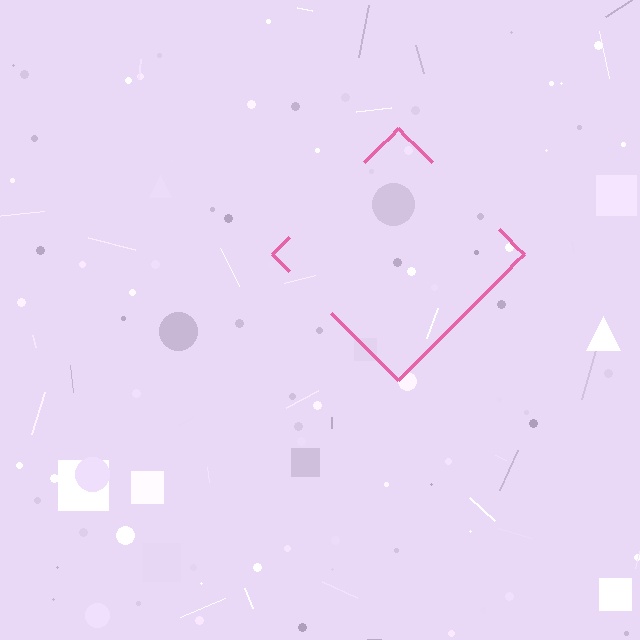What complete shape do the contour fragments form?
The contour fragments form a diamond.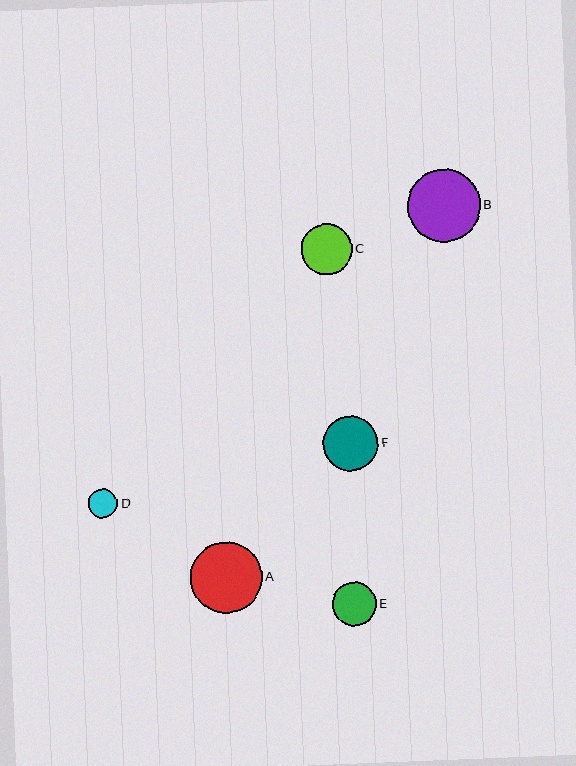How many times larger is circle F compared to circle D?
Circle F is approximately 1.9 times the size of circle D.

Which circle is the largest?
Circle B is the largest with a size of approximately 73 pixels.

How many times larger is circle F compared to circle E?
Circle F is approximately 1.2 times the size of circle E.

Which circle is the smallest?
Circle D is the smallest with a size of approximately 29 pixels.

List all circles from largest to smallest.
From largest to smallest: B, A, F, C, E, D.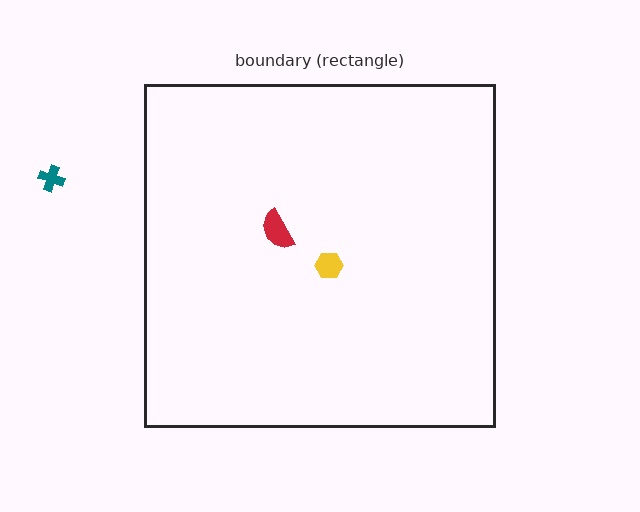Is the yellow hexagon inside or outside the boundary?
Inside.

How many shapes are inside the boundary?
2 inside, 1 outside.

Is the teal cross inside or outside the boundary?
Outside.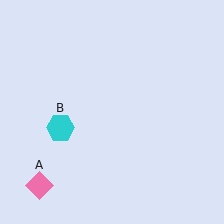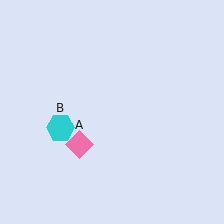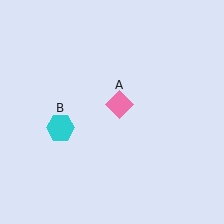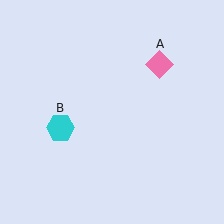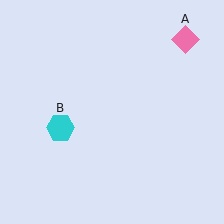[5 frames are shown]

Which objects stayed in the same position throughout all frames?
Cyan hexagon (object B) remained stationary.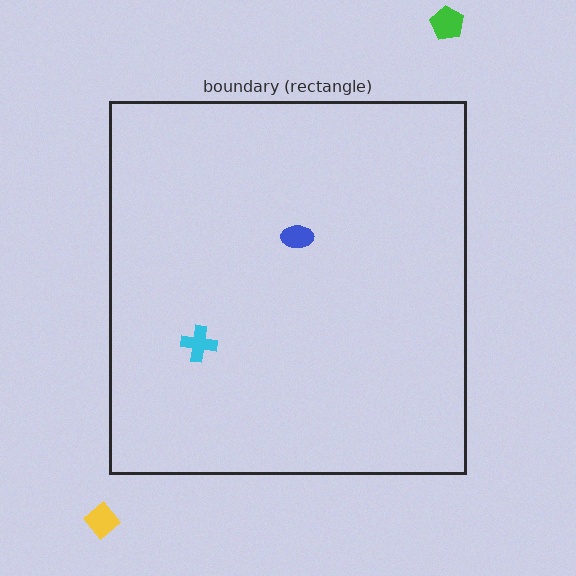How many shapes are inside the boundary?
2 inside, 2 outside.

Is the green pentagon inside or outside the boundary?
Outside.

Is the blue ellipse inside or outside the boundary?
Inside.